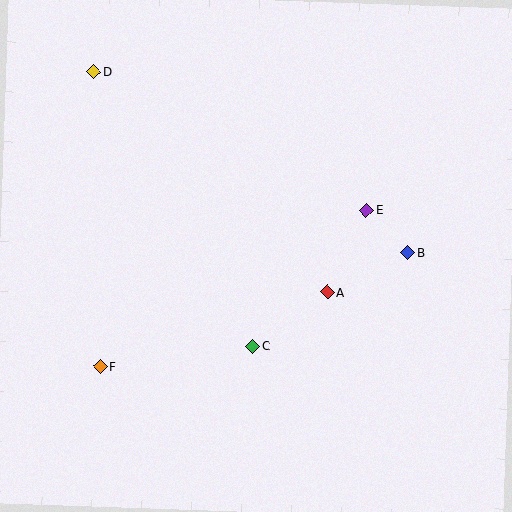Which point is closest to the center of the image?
Point A at (327, 292) is closest to the center.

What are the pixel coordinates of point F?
Point F is at (100, 366).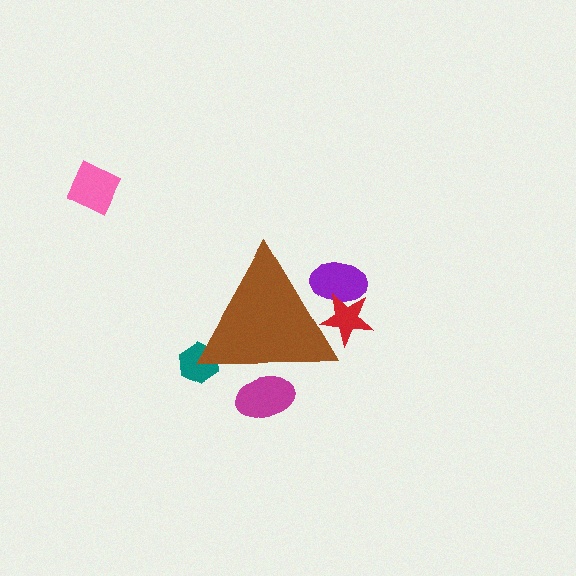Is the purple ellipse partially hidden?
Yes, the purple ellipse is partially hidden behind the brown triangle.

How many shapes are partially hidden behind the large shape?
4 shapes are partially hidden.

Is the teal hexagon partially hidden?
Yes, the teal hexagon is partially hidden behind the brown triangle.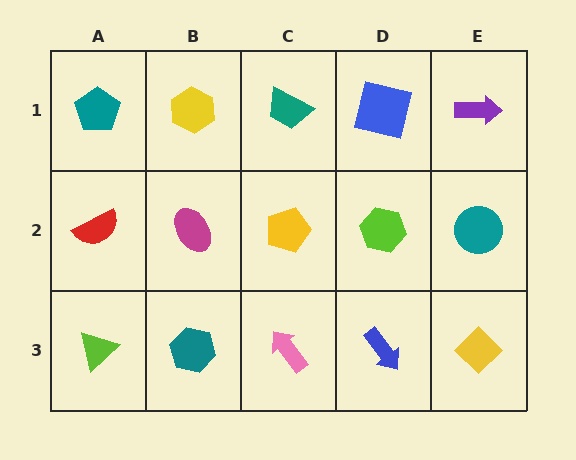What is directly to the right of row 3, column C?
A blue arrow.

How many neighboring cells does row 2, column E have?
3.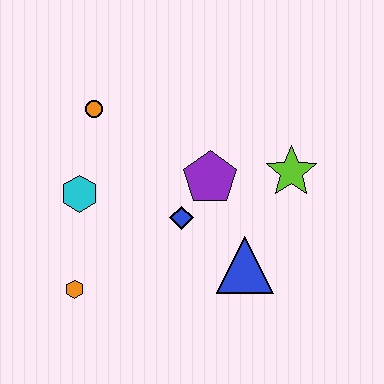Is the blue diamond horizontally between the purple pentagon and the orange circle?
Yes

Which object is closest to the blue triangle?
The blue diamond is closest to the blue triangle.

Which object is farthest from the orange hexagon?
The lime star is farthest from the orange hexagon.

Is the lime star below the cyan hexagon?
No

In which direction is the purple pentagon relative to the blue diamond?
The purple pentagon is above the blue diamond.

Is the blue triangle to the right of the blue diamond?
Yes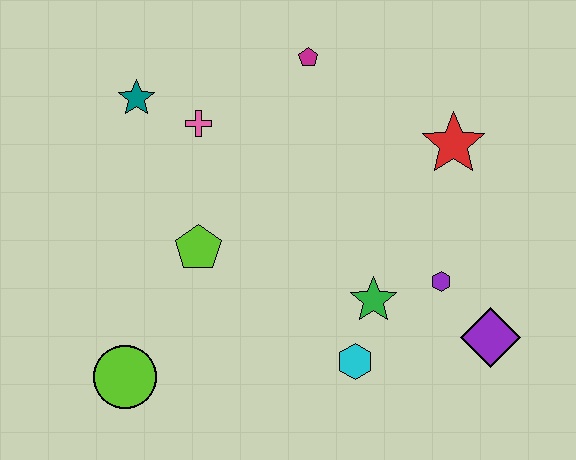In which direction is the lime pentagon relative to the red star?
The lime pentagon is to the left of the red star.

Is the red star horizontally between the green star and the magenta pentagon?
No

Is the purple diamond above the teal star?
No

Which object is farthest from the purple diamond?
The teal star is farthest from the purple diamond.